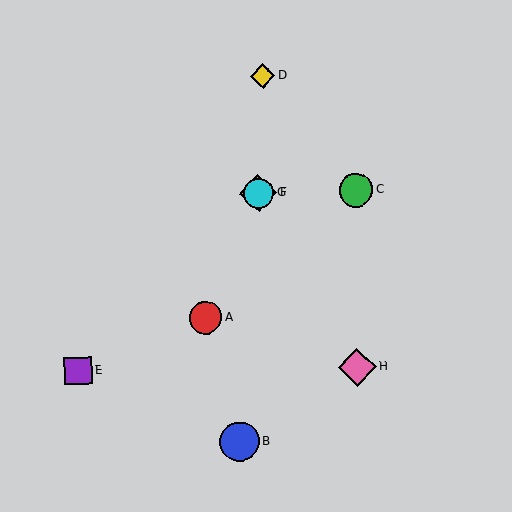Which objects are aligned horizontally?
Objects C, F, G are aligned horizontally.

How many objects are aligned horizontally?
3 objects (C, F, G) are aligned horizontally.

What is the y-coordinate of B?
Object B is at y≈441.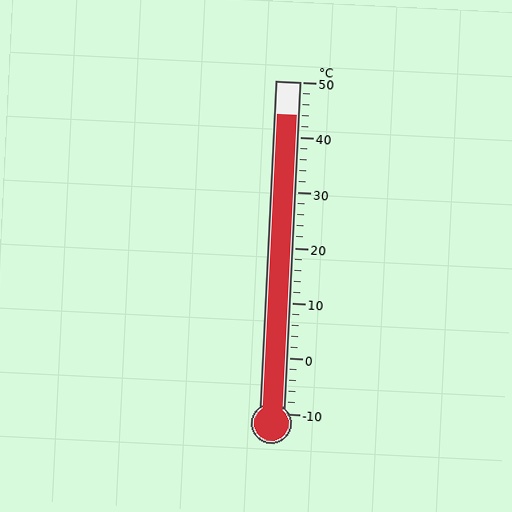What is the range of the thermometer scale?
The thermometer scale ranges from -10°C to 50°C.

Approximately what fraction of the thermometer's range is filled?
The thermometer is filled to approximately 90% of its range.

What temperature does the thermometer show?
The thermometer shows approximately 44°C.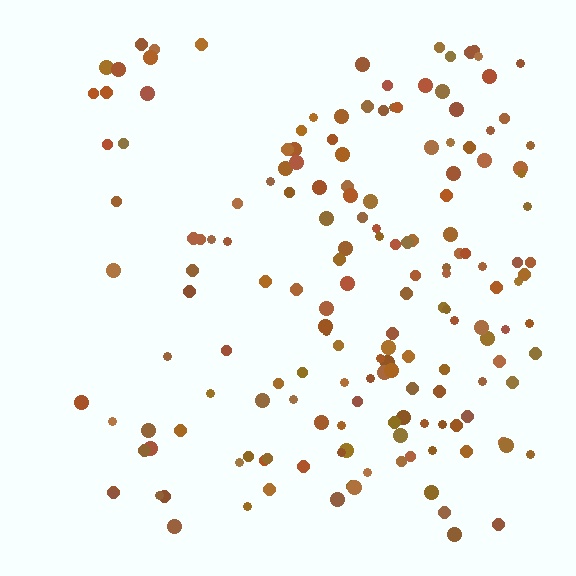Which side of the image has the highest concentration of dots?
The right.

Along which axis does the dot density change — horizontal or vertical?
Horizontal.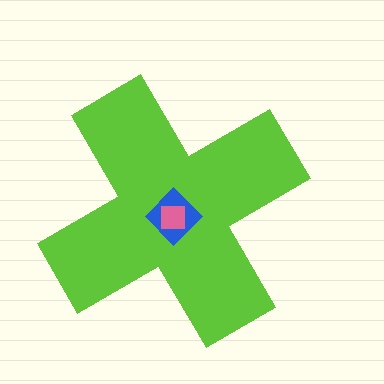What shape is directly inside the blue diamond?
The pink square.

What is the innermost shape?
The pink square.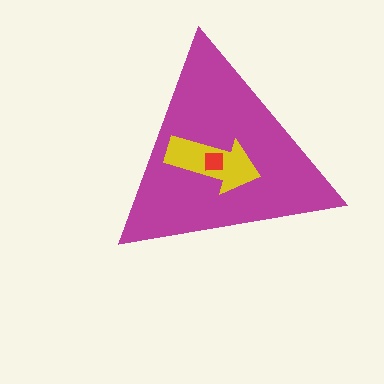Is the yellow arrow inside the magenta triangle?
Yes.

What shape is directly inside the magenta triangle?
The yellow arrow.